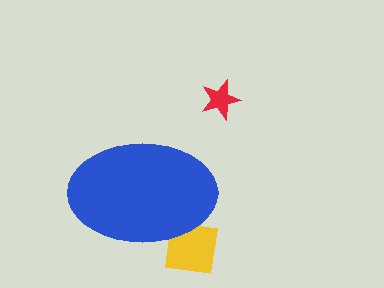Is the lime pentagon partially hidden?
Yes, the lime pentagon is partially hidden behind the blue ellipse.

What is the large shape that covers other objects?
A blue ellipse.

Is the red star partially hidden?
No, the red star is fully visible.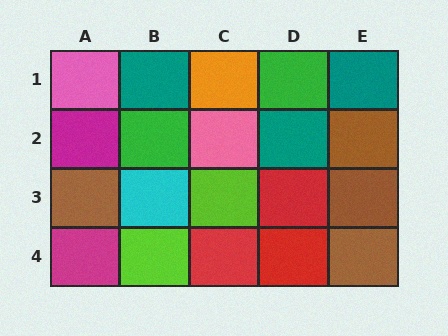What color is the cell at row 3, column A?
Brown.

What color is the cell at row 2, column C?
Pink.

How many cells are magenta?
2 cells are magenta.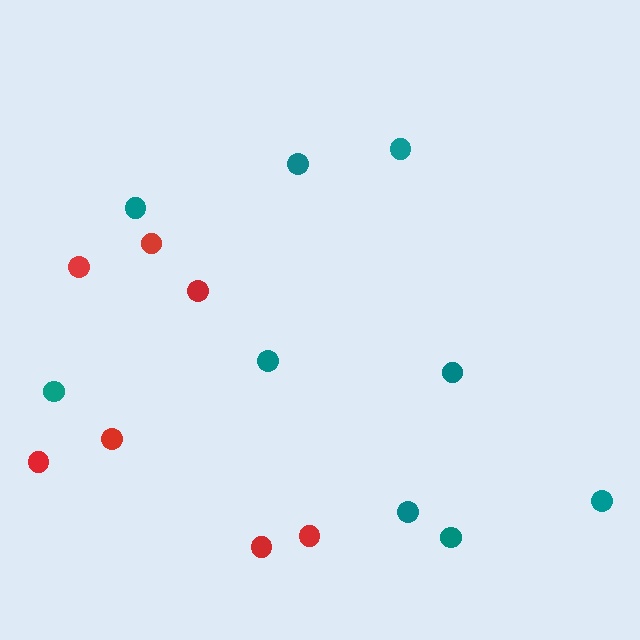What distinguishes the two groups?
There are 2 groups: one group of red circles (7) and one group of teal circles (9).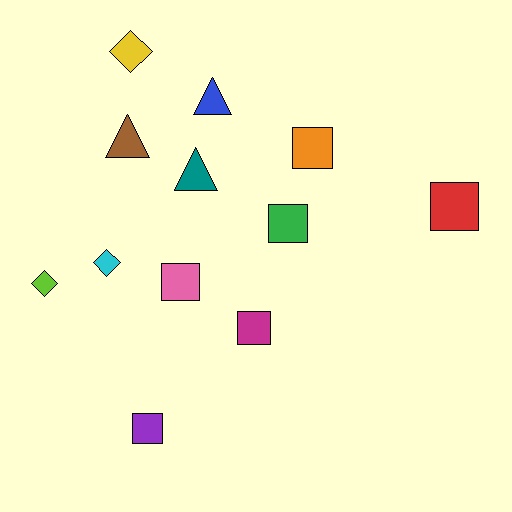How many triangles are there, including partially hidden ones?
There are 3 triangles.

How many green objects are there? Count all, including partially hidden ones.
There is 1 green object.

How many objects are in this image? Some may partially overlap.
There are 12 objects.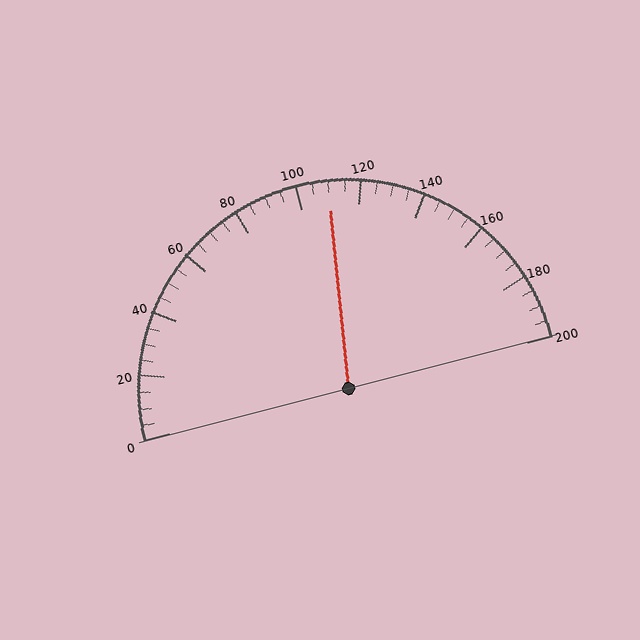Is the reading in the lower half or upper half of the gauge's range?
The reading is in the upper half of the range (0 to 200).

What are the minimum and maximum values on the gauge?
The gauge ranges from 0 to 200.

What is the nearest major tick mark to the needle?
The nearest major tick mark is 120.